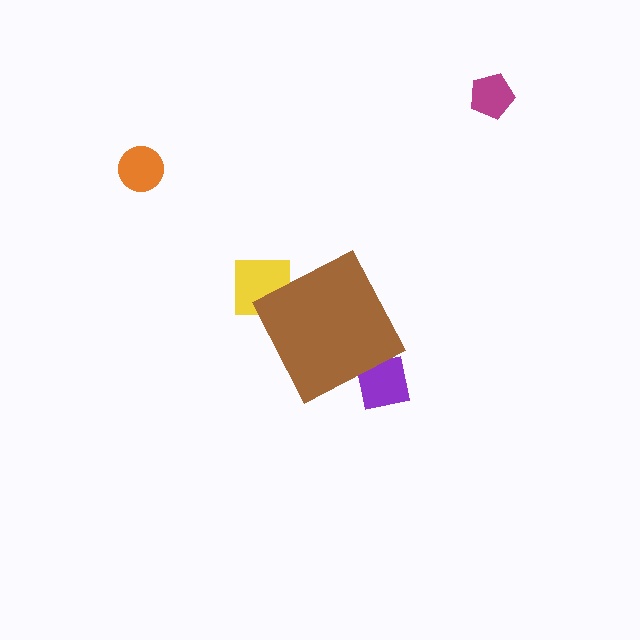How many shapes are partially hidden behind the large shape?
2 shapes are partially hidden.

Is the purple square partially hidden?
Yes, the purple square is partially hidden behind the brown diamond.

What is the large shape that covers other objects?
A brown diamond.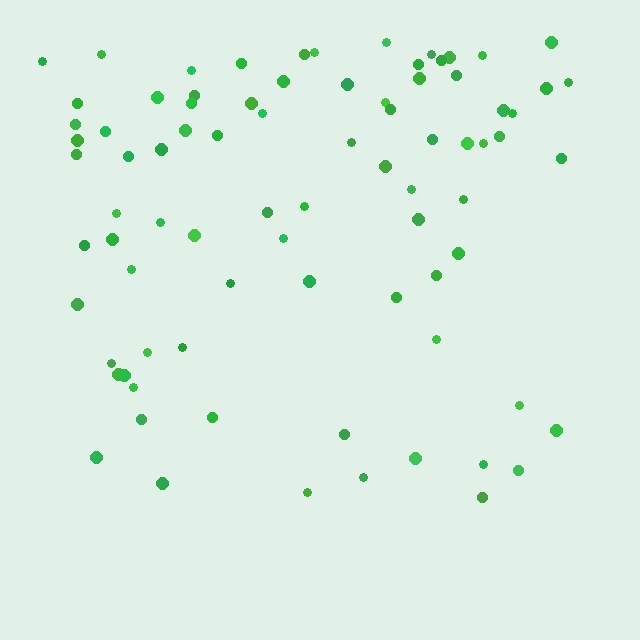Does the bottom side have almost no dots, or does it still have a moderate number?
Still a moderate number, just noticeably fewer than the top.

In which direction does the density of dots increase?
From bottom to top, with the top side densest.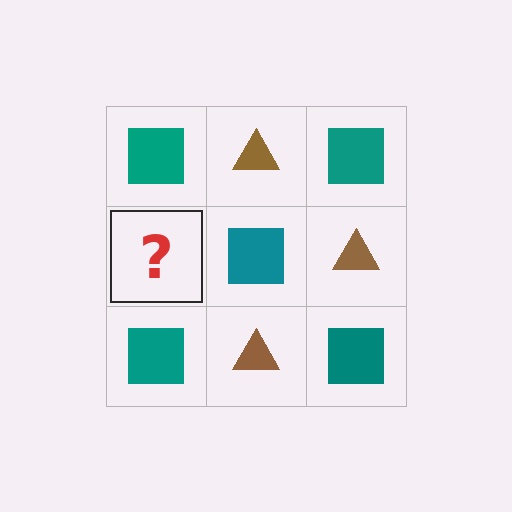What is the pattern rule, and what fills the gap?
The rule is that it alternates teal square and brown triangle in a checkerboard pattern. The gap should be filled with a brown triangle.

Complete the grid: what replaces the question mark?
The question mark should be replaced with a brown triangle.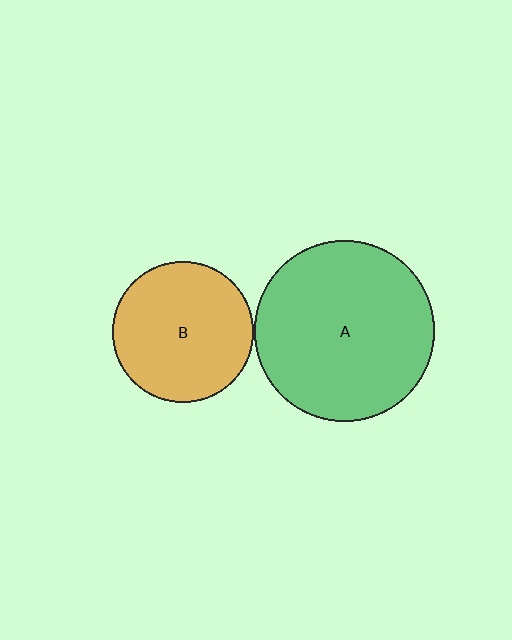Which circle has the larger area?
Circle A (green).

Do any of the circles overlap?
No, none of the circles overlap.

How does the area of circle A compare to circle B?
Approximately 1.6 times.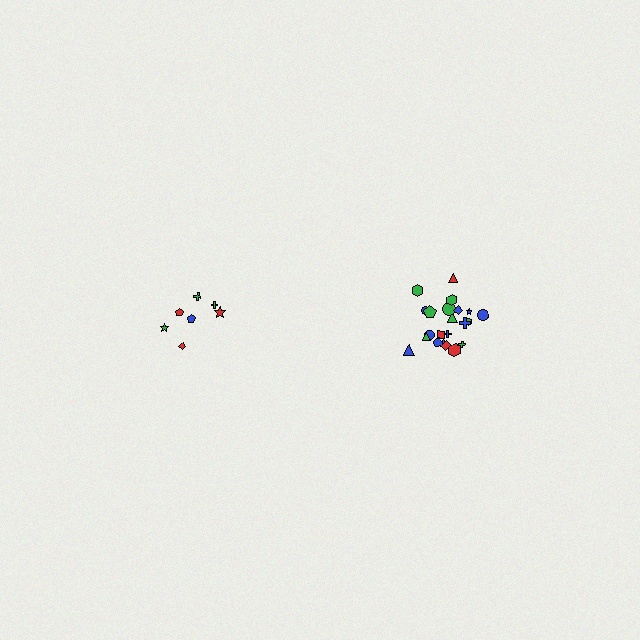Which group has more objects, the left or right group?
The right group.